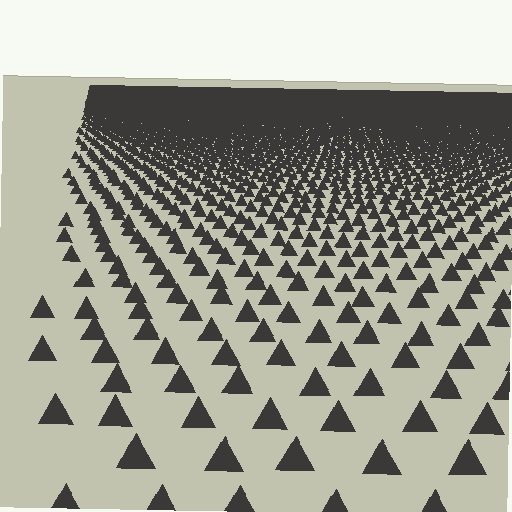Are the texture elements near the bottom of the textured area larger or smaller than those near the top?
Larger. Near the bottom, elements are closer to the viewer and appear at a bigger on-screen size.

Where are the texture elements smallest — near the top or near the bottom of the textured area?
Near the top.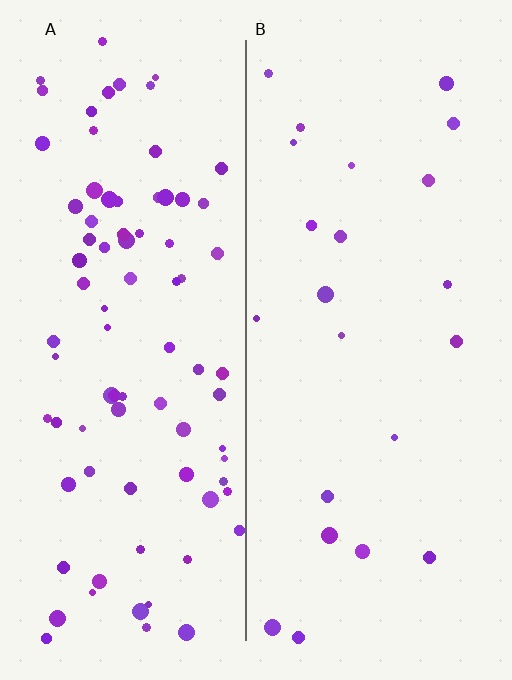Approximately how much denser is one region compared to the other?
Approximately 3.7× — region A over region B.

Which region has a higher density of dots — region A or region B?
A (the left).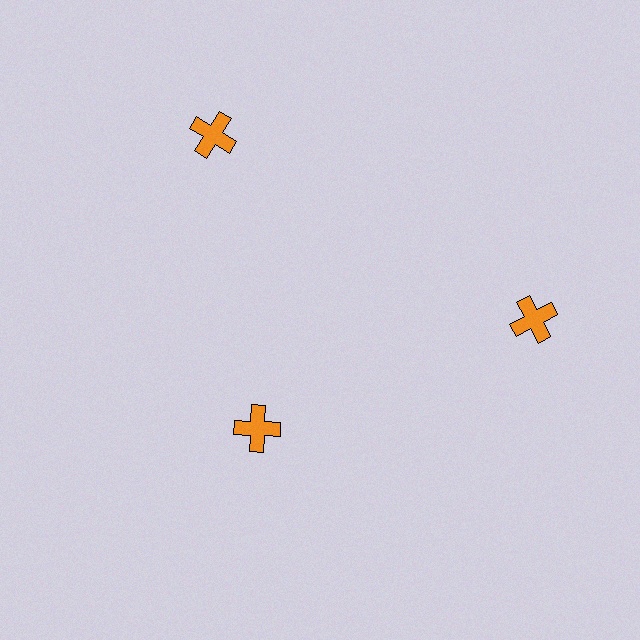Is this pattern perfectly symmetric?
No. The 3 orange crosses are arranged in a ring, but one element near the 7 o'clock position is pulled inward toward the center, breaking the 3-fold rotational symmetry.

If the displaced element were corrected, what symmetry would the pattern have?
It would have 3-fold rotational symmetry — the pattern would map onto itself every 120 degrees.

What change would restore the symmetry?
The symmetry would be restored by moving it outward, back onto the ring so that all 3 crosses sit at equal angles and equal distance from the center.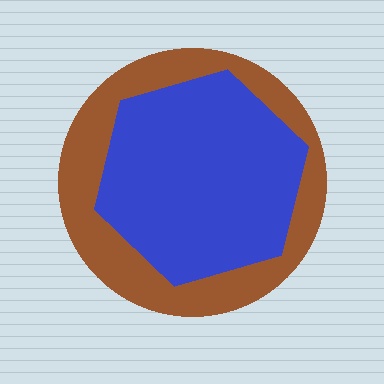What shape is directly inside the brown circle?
The blue hexagon.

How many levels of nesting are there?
2.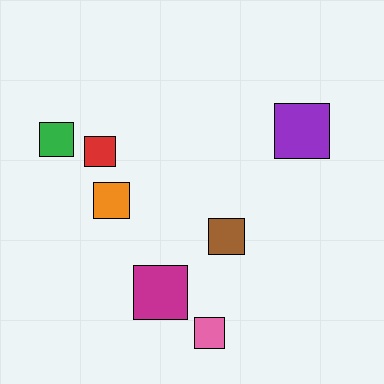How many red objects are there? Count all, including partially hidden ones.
There is 1 red object.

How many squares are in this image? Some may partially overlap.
There are 7 squares.